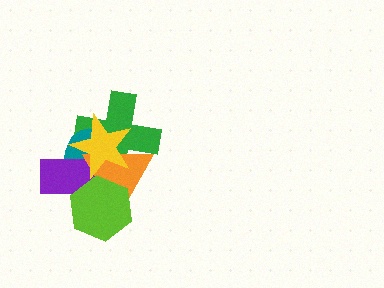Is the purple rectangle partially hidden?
Yes, it is partially covered by another shape.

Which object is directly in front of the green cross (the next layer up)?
The teal ellipse is directly in front of the green cross.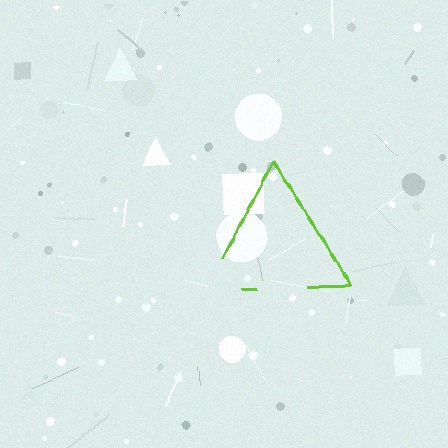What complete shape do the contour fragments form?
The contour fragments form a triangle.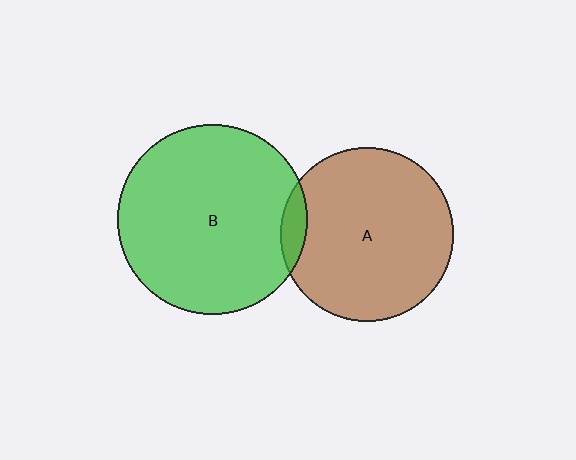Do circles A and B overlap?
Yes.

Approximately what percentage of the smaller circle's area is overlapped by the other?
Approximately 5%.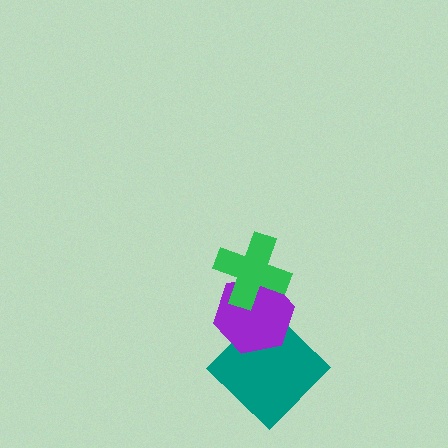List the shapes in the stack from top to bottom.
From top to bottom: the green cross, the purple hexagon, the teal diamond.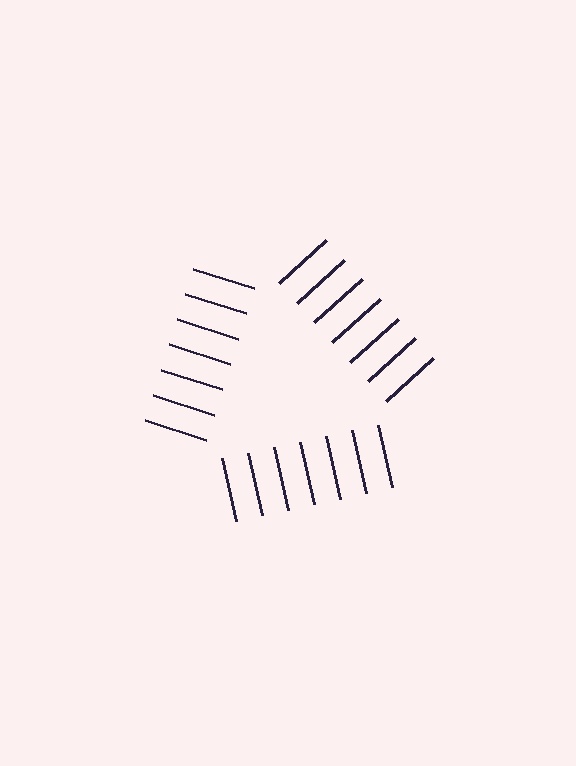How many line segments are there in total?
21 — 7 along each of the 3 edges.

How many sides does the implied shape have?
3 sides — the line-ends trace a triangle.